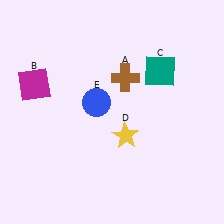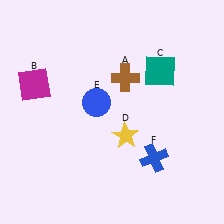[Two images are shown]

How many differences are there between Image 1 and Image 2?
There is 1 difference between the two images.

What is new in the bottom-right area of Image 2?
A blue cross (F) was added in the bottom-right area of Image 2.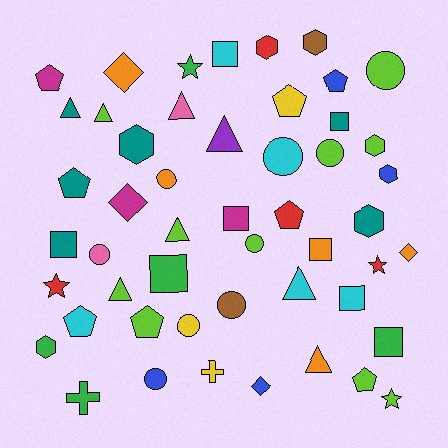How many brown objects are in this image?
There are 2 brown objects.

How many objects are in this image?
There are 50 objects.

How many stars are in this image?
There are 4 stars.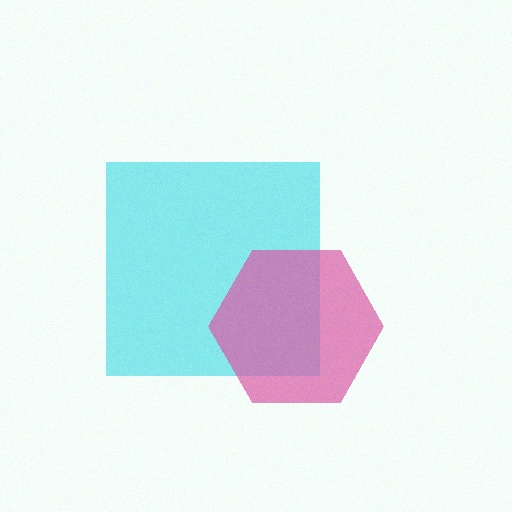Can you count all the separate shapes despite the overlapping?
Yes, there are 2 separate shapes.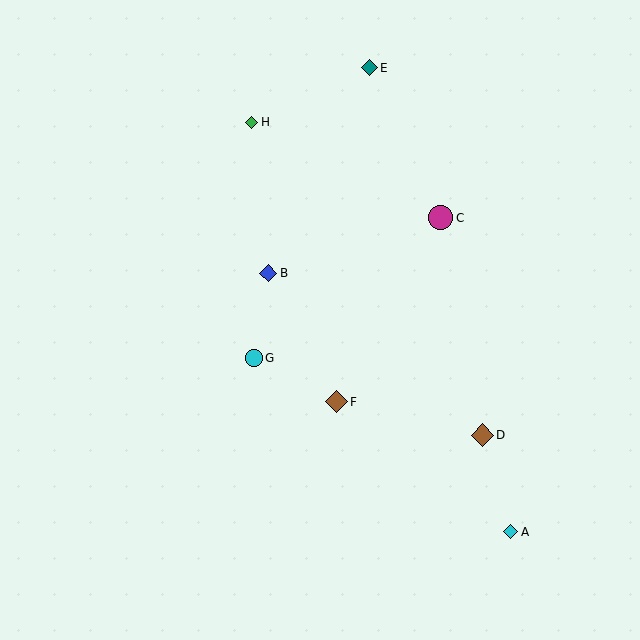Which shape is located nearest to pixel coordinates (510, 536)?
The cyan diamond (labeled A) at (510, 532) is nearest to that location.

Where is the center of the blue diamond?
The center of the blue diamond is at (268, 273).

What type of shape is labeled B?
Shape B is a blue diamond.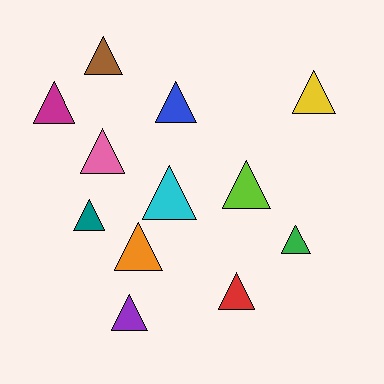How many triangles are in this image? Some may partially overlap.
There are 12 triangles.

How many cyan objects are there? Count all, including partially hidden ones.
There is 1 cyan object.